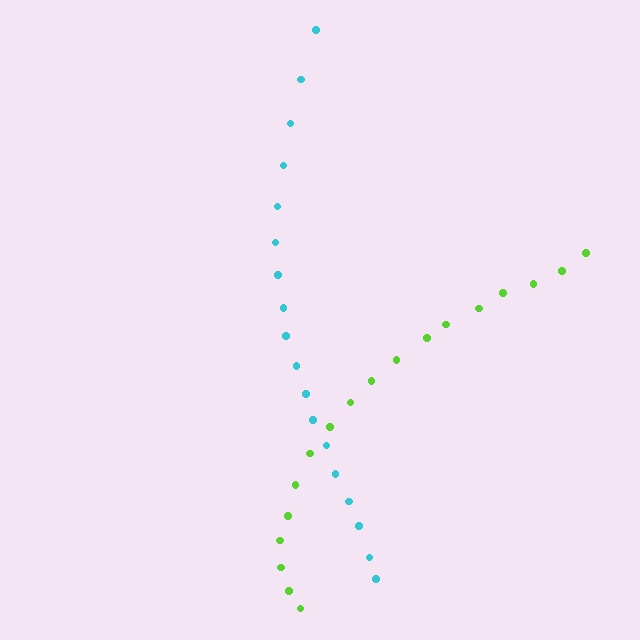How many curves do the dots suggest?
There are 2 distinct paths.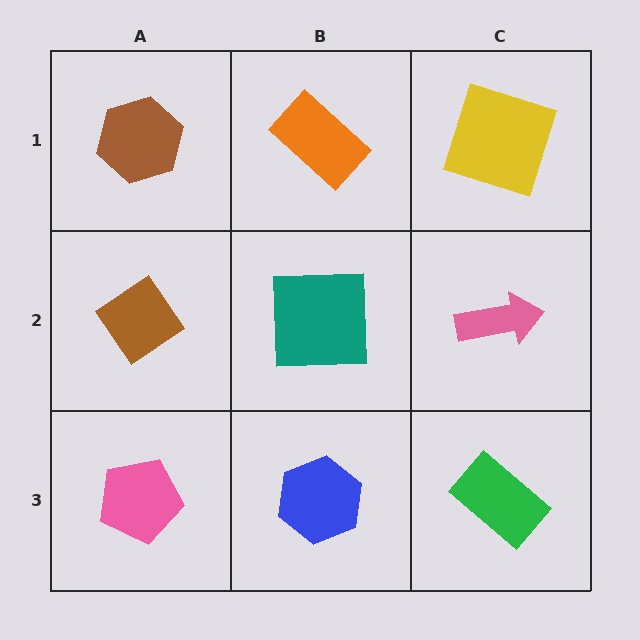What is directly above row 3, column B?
A teal square.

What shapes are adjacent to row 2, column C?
A yellow square (row 1, column C), a green rectangle (row 3, column C), a teal square (row 2, column B).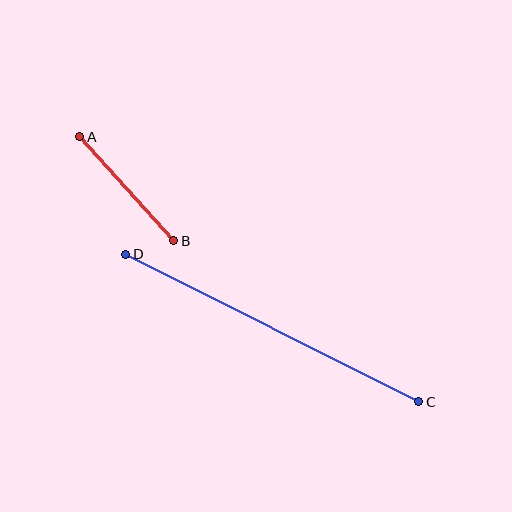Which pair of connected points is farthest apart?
Points C and D are farthest apart.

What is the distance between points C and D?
The distance is approximately 328 pixels.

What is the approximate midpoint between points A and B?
The midpoint is at approximately (127, 189) pixels.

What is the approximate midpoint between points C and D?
The midpoint is at approximately (272, 328) pixels.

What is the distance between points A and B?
The distance is approximately 141 pixels.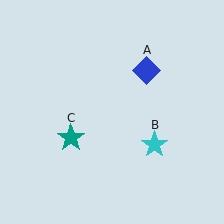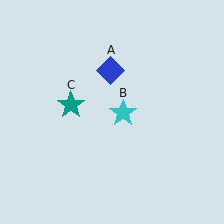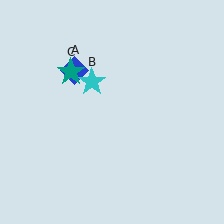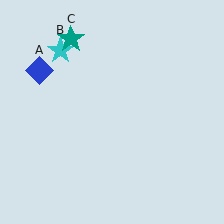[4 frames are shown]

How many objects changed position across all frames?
3 objects changed position: blue diamond (object A), cyan star (object B), teal star (object C).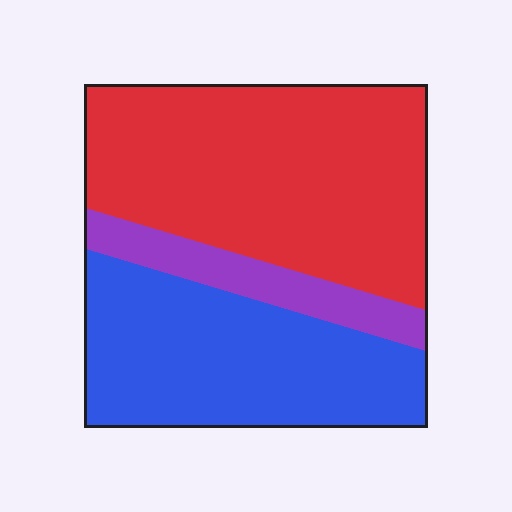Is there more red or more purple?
Red.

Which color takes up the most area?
Red, at roughly 50%.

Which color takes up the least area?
Purple, at roughly 10%.